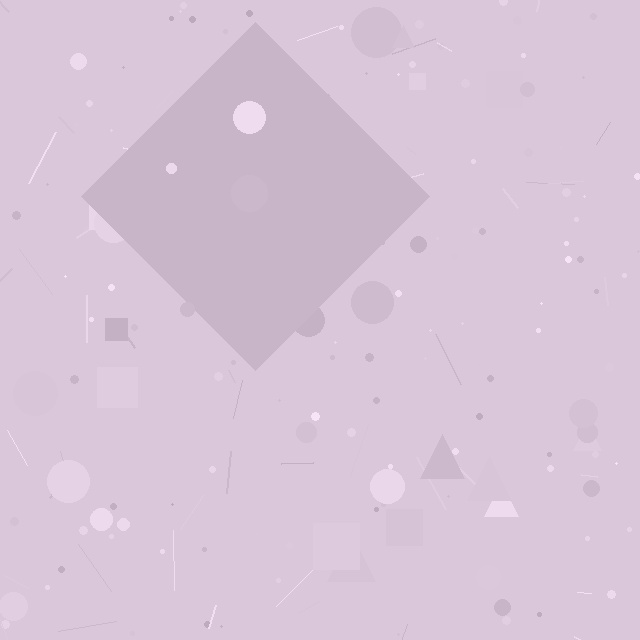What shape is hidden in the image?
A diamond is hidden in the image.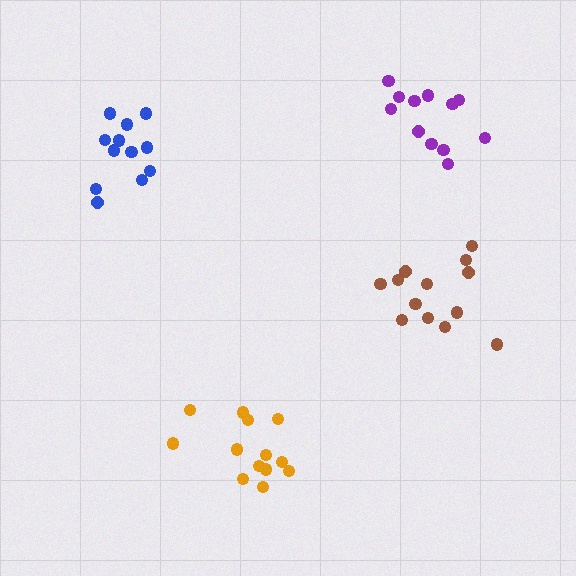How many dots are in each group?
Group 1: 13 dots, Group 2: 12 dots, Group 3: 13 dots, Group 4: 12 dots (50 total).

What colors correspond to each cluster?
The clusters are colored: brown, purple, orange, blue.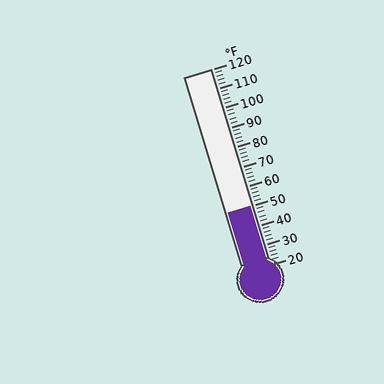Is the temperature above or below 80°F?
The temperature is below 80°F.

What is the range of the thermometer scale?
The thermometer scale ranges from 20°F to 120°F.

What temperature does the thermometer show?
The thermometer shows approximately 50°F.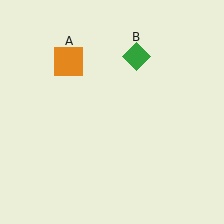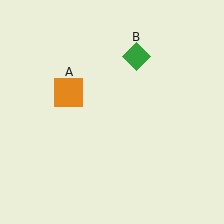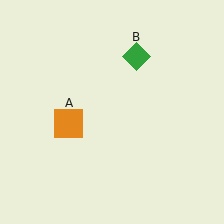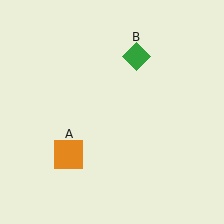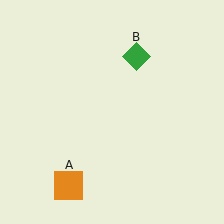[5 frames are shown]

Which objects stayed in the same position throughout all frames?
Green diamond (object B) remained stationary.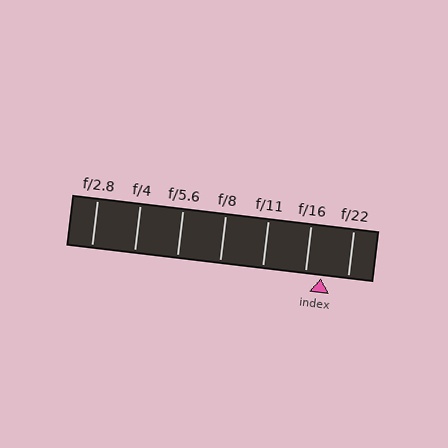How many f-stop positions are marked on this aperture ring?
There are 7 f-stop positions marked.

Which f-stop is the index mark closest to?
The index mark is closest to f/16.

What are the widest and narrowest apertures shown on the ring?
The widest aperture shown is f/2.8 and the narrowest is f/22.